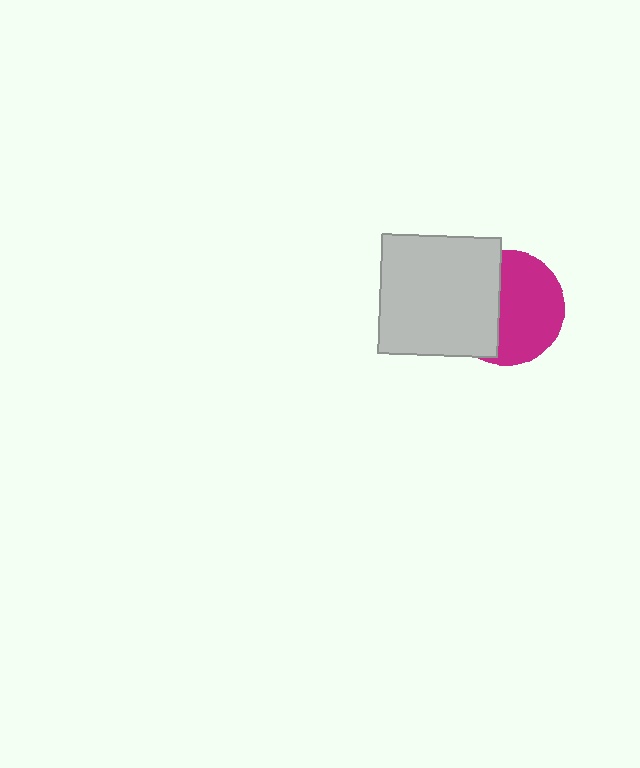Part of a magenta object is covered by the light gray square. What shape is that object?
It is a circle.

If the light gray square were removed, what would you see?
You would see the complete magenta circle.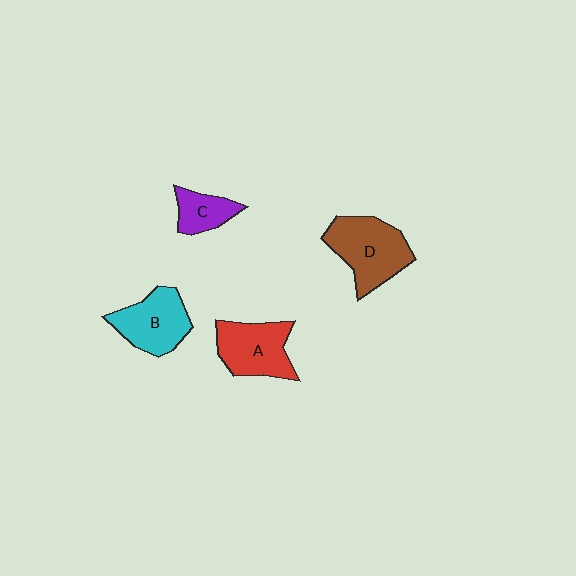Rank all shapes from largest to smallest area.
From largest to smallest: D (brown), A (red), B (cyan), C (purple).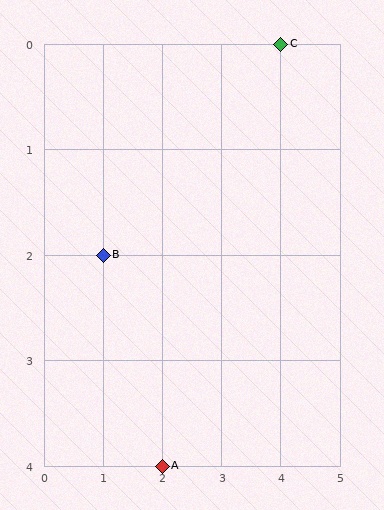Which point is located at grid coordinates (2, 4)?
Point A is at (2, 4).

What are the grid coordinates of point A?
Point A is at grid coordinates (2, 4).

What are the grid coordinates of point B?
Point B is at grid coordinates (1, 2).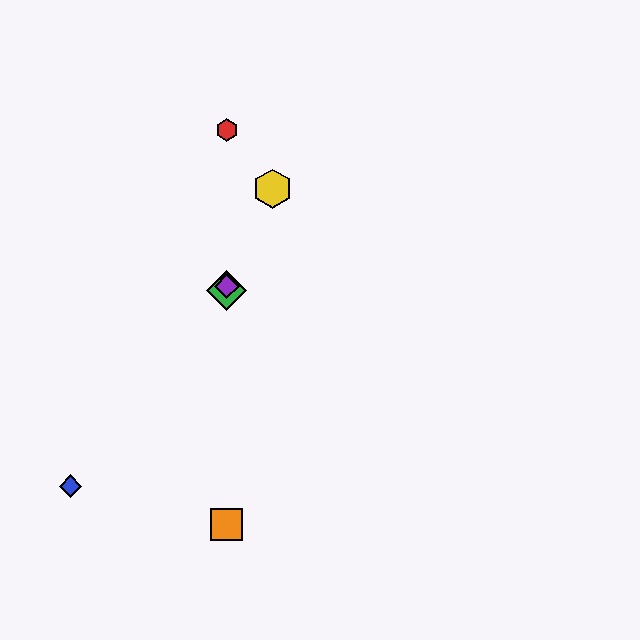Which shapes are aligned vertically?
The red hexagon, the green diamond, the purple diamond, the orange square are aligned vertically.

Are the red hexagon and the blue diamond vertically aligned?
No, the red hexagon is at x≈227 and the blue diamond is at x≈70.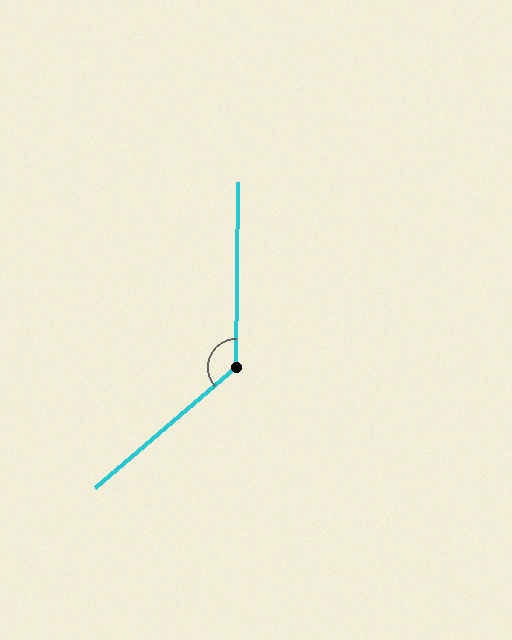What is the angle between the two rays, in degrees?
Approximately 131 degrees.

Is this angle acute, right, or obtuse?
It is obtuse.